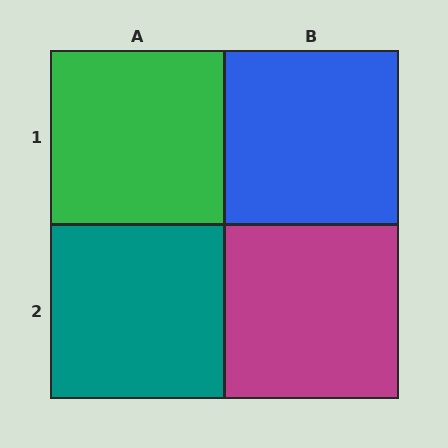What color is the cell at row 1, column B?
Blue.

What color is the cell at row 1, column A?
Green.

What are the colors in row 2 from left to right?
Teal, magenta.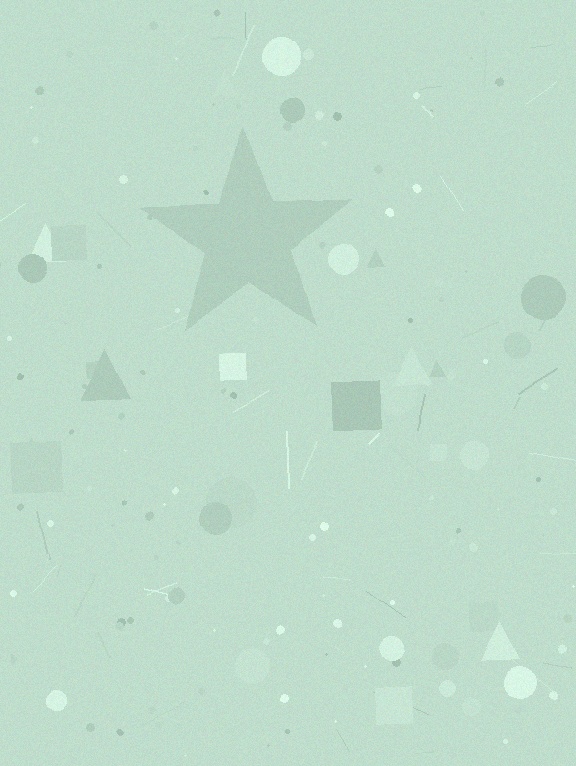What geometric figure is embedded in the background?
A star is embedded in the background.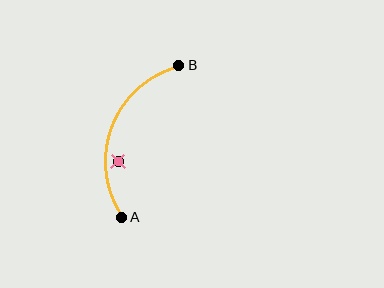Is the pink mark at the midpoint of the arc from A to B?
No — the pink mark does not lie on the arc at all. It sits slightly inside the curve.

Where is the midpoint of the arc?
The arc midpoint is the point on the curve farthest from the straight line joining A and B. It sits to the left of that line.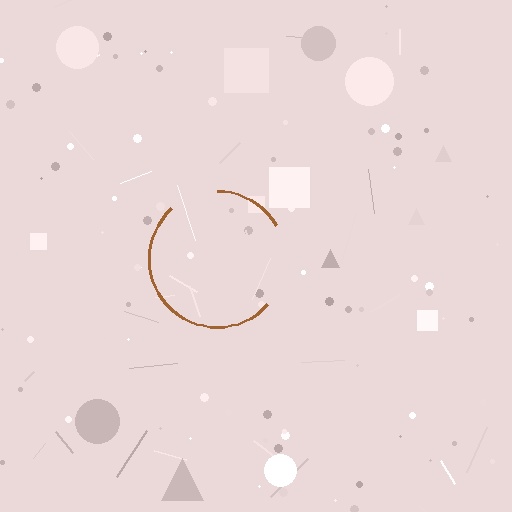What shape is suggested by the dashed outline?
The dashed outline suggests a circle.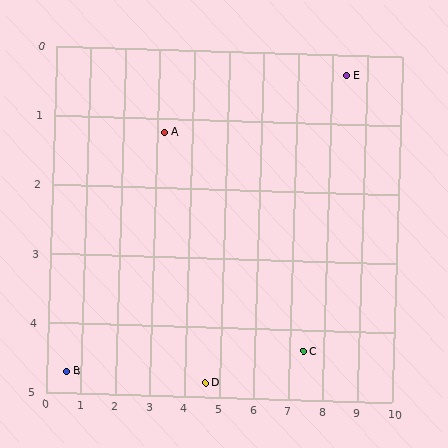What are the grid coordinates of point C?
Point C is at approximately (7.4, 4.3).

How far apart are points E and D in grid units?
Points E and D are about 5.9 grid units apart.